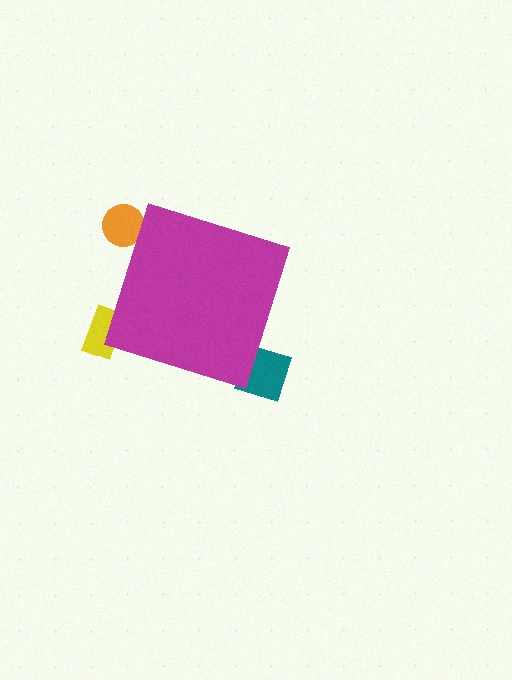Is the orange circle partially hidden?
Yes, the orange circle is partially hidden behind the magenta diamond.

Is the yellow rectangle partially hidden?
Yes, the yellow rectangle is partially hidden behind the magenta diamond.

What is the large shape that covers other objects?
A magenta diamond.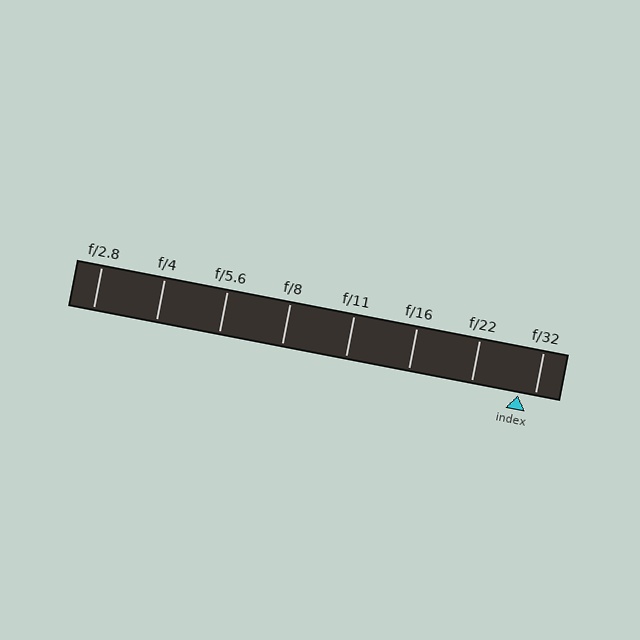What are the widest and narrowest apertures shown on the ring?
The widest aperture shown is f/2.8 and the narrowest is f/32.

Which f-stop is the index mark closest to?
The index mark is closest to f/32.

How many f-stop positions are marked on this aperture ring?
There are 8 f-stop positions marked.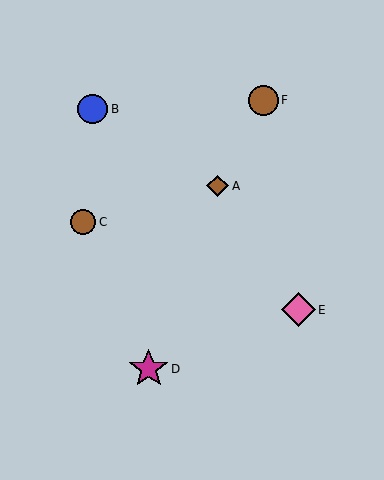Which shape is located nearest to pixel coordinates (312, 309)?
The pink diamond (labeled E) at (298, 310) is nearest to that location.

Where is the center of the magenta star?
The center of the magenta star is at (149, 369).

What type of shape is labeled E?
Shape E is a pink diamond.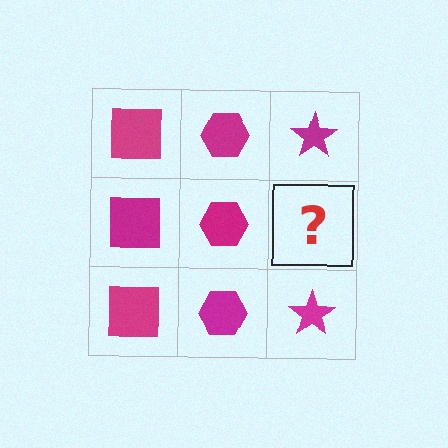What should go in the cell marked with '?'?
The missing cell should contain a magenta star.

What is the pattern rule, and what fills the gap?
The rule is that each column has a consistent shape. The gap should be filled with a magenta star.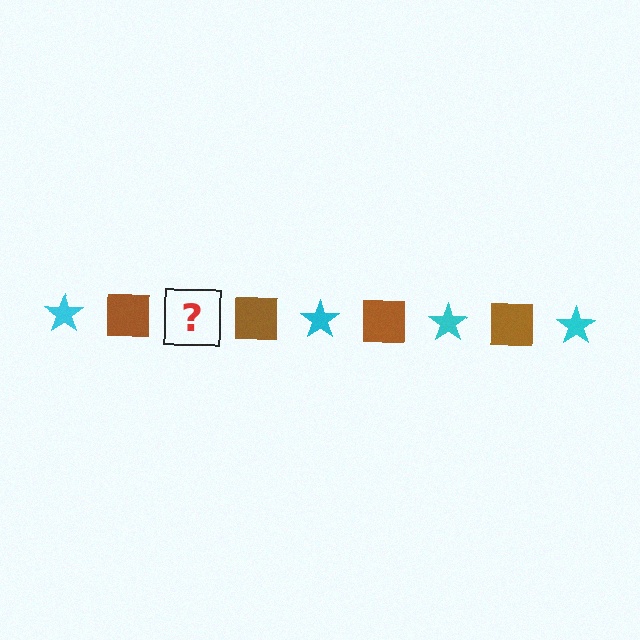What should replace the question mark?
The question mark should be replaced with a cyan star.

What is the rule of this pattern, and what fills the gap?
The rule is that the pattern alternates between cyan star and brown square. The gap should be filled with a cyan star.